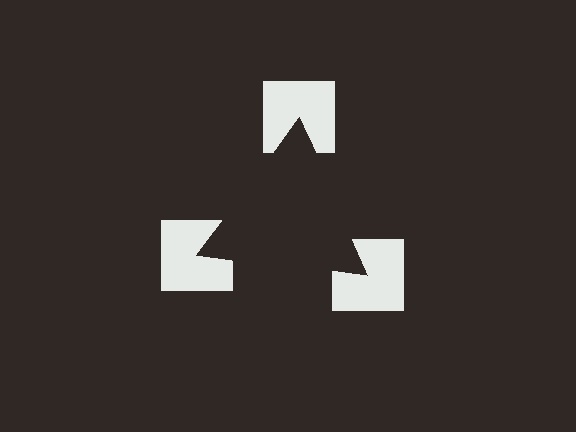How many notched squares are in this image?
There are 3 — one at each vertex of the illusory triangle.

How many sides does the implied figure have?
3 sides.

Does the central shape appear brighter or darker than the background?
It typically appears slightly darker than the background, even though no actual brightness change is drawn.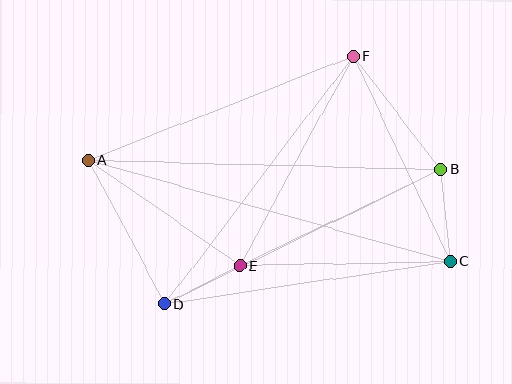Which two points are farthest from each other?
Points A and C are farthest from each other.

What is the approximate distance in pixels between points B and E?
The distance between B and E is approximately 223 pixels.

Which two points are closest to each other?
Points D and E are closest to each other.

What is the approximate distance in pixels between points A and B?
The distance between A and B is approximately 353 pixels.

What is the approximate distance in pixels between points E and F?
The distance between E and F is approximately 238 pixels.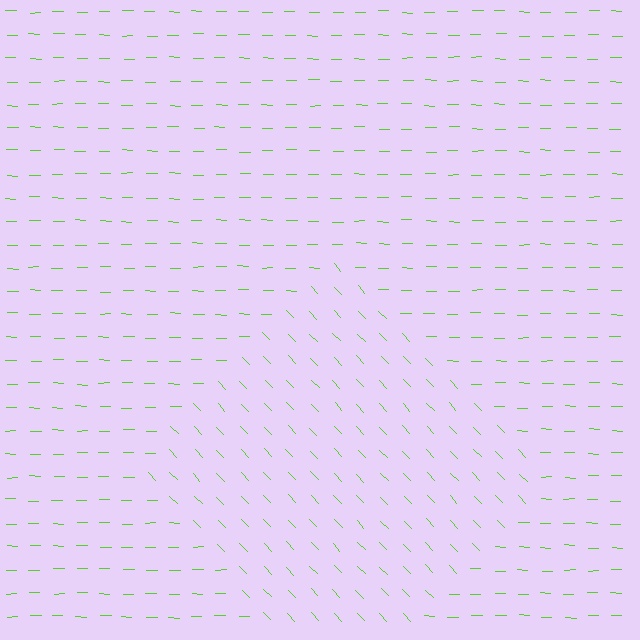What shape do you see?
I see a diamond.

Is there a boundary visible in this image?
Yes, there is a texture boundary formed by a change in line orientation.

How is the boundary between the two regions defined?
The boundary is defined purely by a change in line orientation (approximately 45 degrees difference). All lines are the same color and thickness.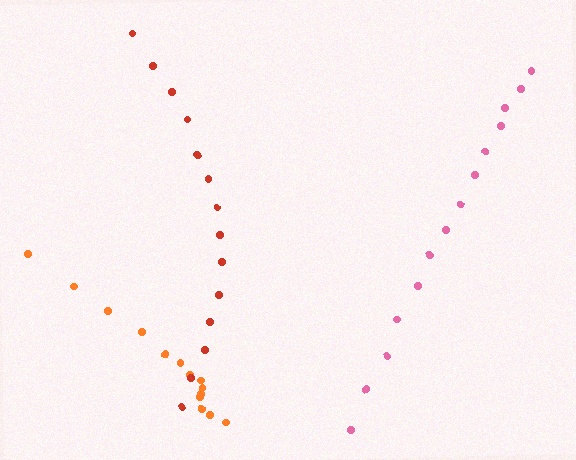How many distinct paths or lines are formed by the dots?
There are 3 distinct paths.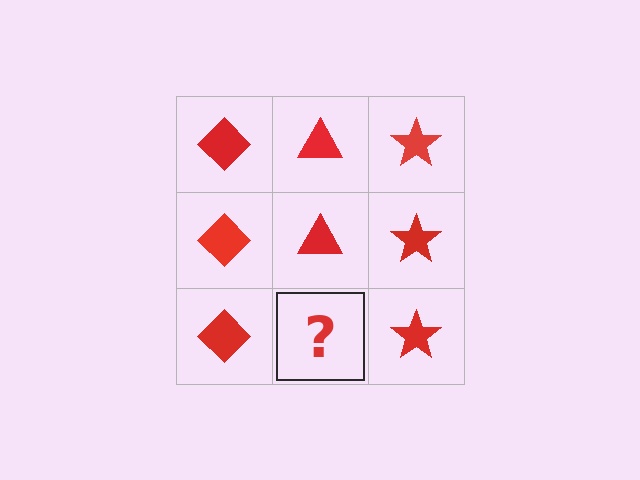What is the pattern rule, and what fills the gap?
The rule is that each column has a consistent shape. The gap should be filled with a red triangle.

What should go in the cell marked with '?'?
The missing cell should contain a red triangle.